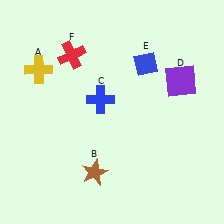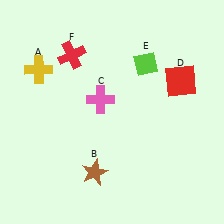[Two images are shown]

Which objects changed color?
C changed from blue to pink. D changed from purple to red. E changed from blue to lime.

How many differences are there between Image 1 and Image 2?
There are 3 differences between the two images.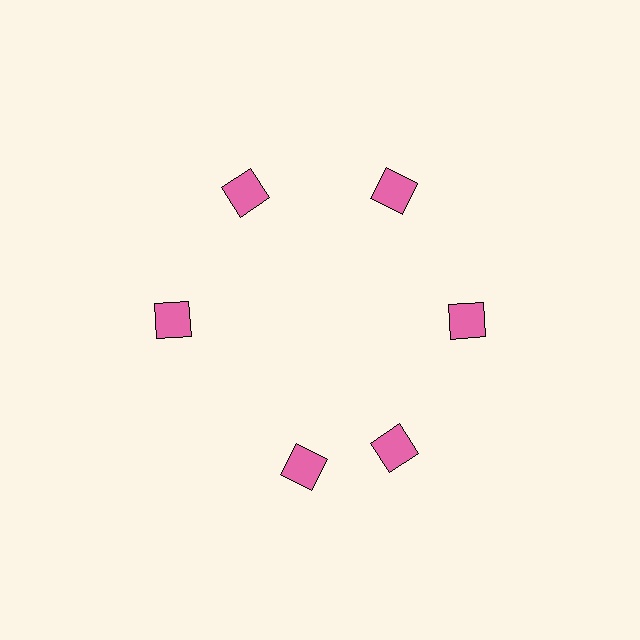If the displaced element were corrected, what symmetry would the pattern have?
It would have 6-fold rotational symmetry — the pattern would map onto itself every 60 degrees.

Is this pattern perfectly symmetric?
No. The 6 pink diamonds are arranged in a ring, but one element near the 7 o'clock position is rotated out of alignment along the ring, breaking the 6-fold rotational symmetry.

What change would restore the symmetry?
The symmetry would be restored by rotating it back into even spacing with its neighbors so that all 6 diamonds sit at equal angles and equal distance from the center.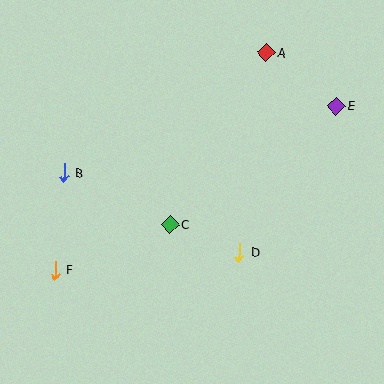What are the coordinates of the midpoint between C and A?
The midpoint between C and A is at (218, 139).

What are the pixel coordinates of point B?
Point B is at (64, 173).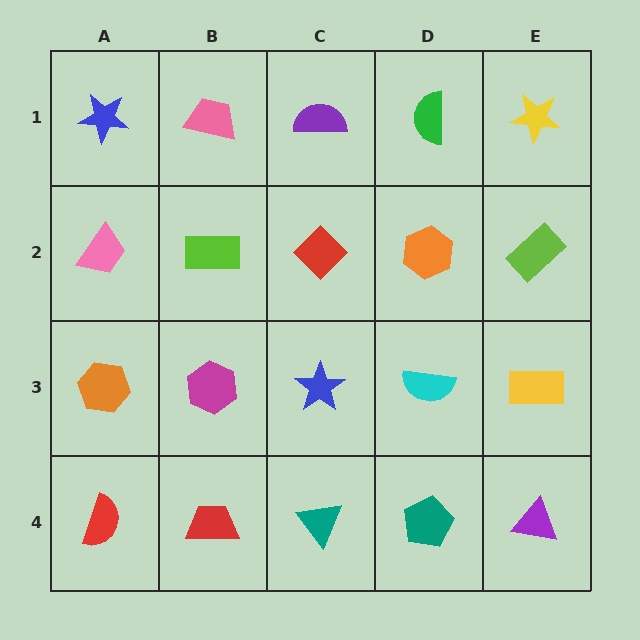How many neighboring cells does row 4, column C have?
3.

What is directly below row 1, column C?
A red diamond.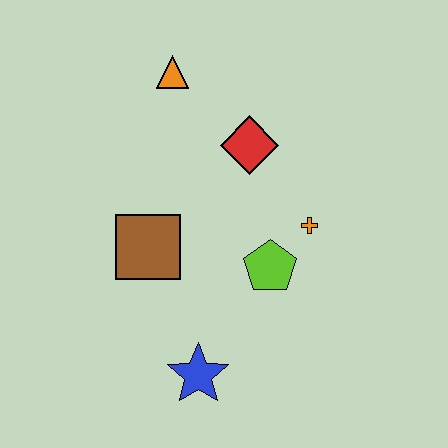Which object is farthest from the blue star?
The orange triangle is farthest from the blue star.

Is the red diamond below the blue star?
No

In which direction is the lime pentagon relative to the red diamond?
The lime pentagon is below the red diamond.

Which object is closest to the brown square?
The lime pentagon is closest to the brown square.